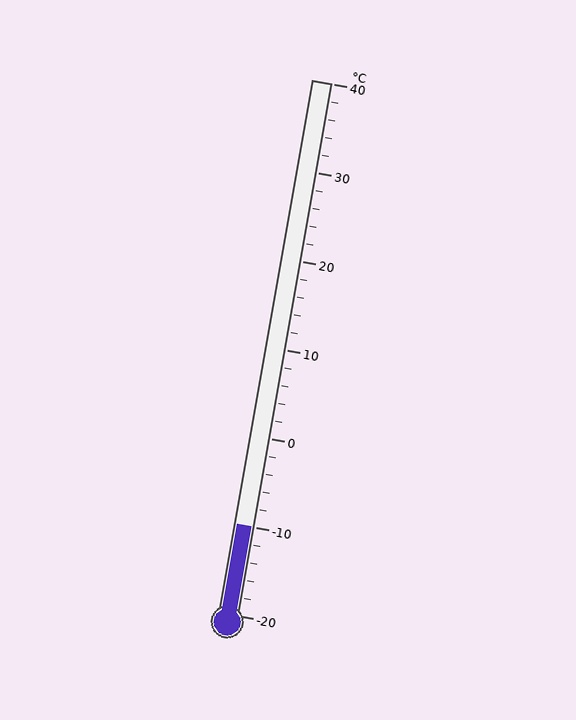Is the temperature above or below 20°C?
The temperature is below 20°C.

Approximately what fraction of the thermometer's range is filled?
The thermometer is filled to approximately 15% of its range.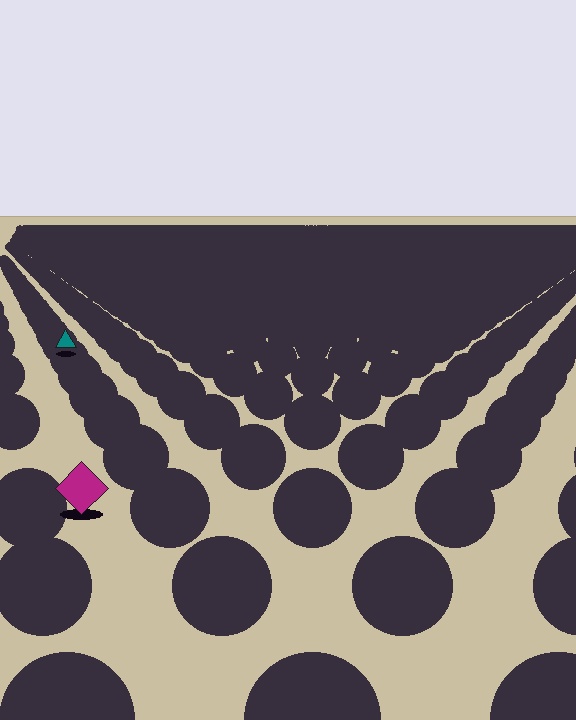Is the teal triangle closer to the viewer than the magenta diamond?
No. The magenta diamond is closer — you can tell from the texture gradient: the ground texture is coarser near it.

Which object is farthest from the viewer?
The teal triangle is farthest from the viewer. It appears smaller and the ground texture around it is denser.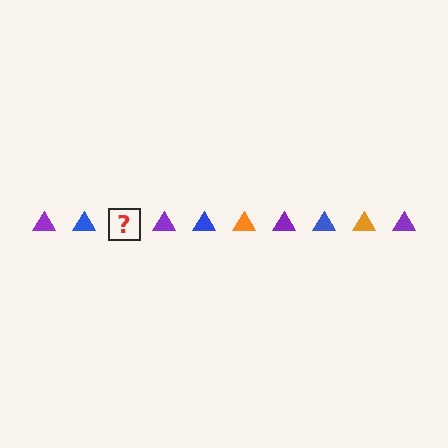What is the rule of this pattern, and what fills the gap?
The rule is that the pattern cycles through purple, blue, orange triangles. The gap should be filled with an orange triangle.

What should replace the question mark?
The question mark should be replaced with an orange triangle.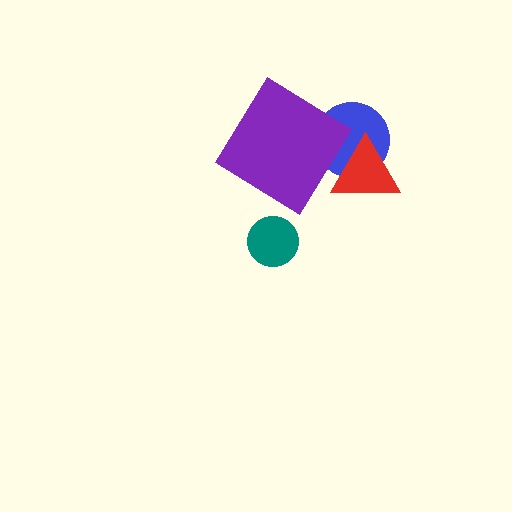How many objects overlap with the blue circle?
2 objects overlap with the blue circle.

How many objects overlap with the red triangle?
1 object overlaps with the red triangle.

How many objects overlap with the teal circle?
0 objects overlap with the teal circle.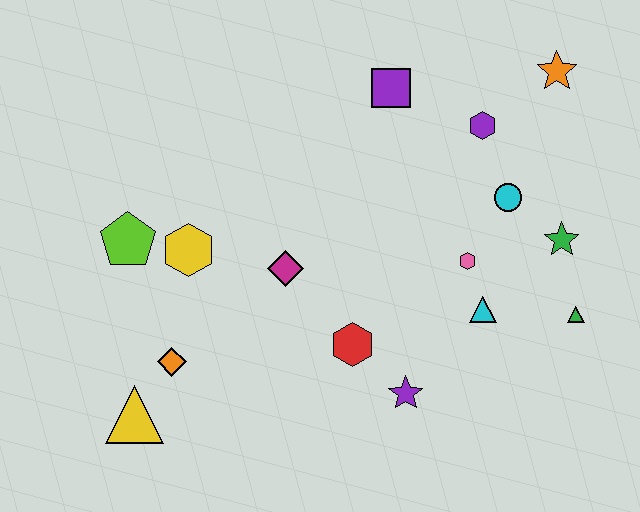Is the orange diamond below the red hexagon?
Yes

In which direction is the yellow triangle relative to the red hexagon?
The yellow triangle is to the left of the red hexagon.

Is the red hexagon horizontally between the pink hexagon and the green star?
No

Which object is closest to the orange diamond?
The yellow triangle is closest to the orange diamond.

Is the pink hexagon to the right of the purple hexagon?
No